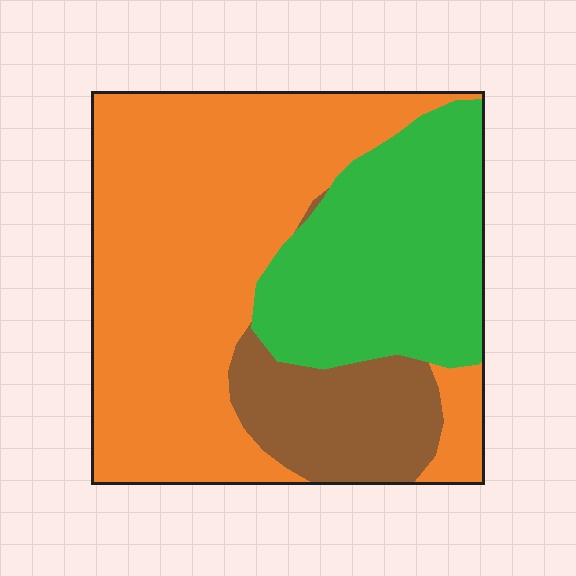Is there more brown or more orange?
Orange.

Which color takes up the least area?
Brown, at roughly 15%.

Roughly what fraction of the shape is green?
Green takes up between a sixth and a third of the shape.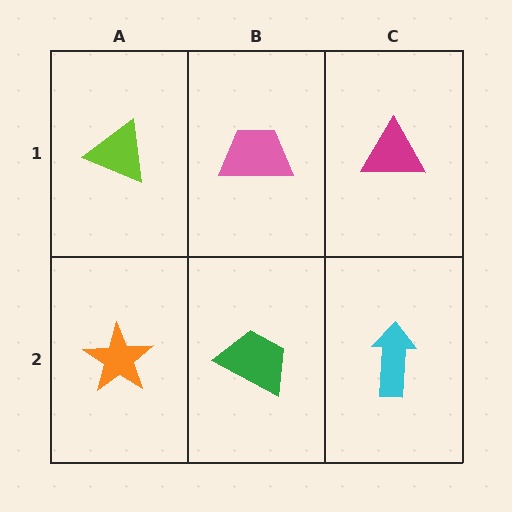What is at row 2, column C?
A cyan arrow.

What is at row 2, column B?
A green trapezoid.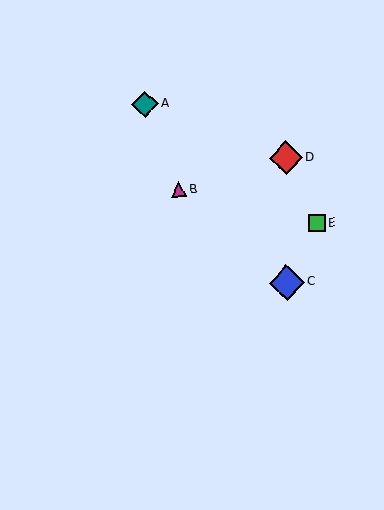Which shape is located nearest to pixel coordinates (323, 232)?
The green square (labeled E) at (317, 223) is nearest to that location.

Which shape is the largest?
The blue diamond (labeled C) is the largest.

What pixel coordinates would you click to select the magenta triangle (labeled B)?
Click at (179, 190) to select the magenta triangle B.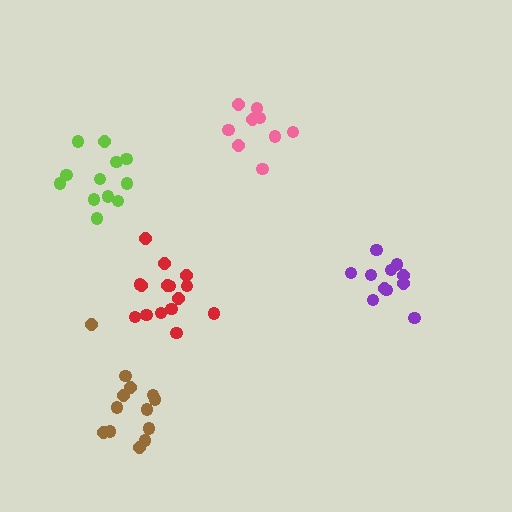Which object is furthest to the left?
The lime cluster is leftmost.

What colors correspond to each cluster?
The clusters are colored: lime, purple, red, brown, pink.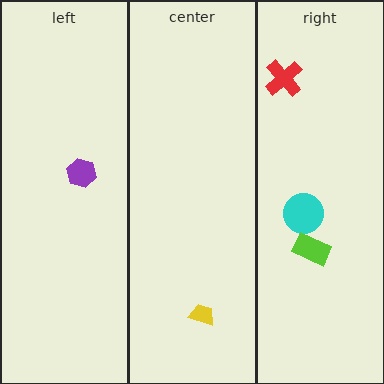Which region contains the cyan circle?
The right region.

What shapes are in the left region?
The purple hexagon.